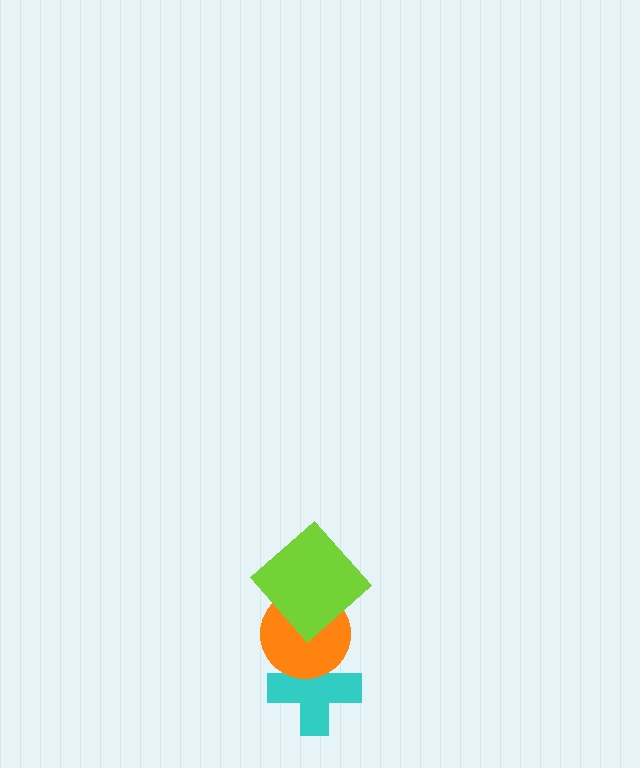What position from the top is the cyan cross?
The cyan cross is 3rd from the top.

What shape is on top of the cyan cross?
The orange circle is on top of the cyan cross.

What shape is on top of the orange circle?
The lime diamond is on top of the orange circle.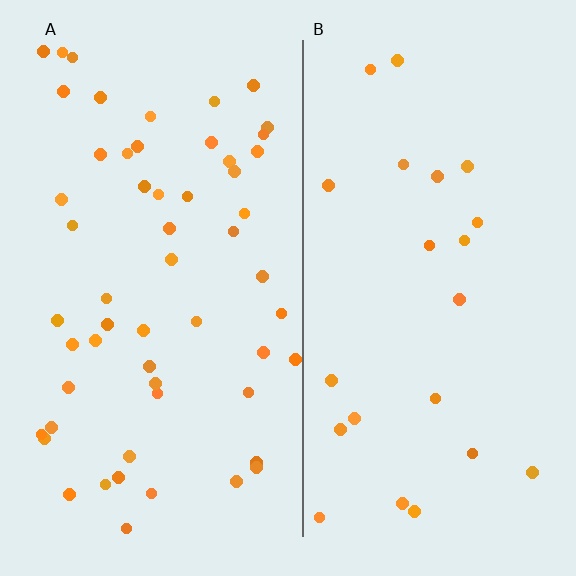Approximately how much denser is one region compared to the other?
Approximately 2.5× — region A over region B.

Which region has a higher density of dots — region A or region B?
A (the left).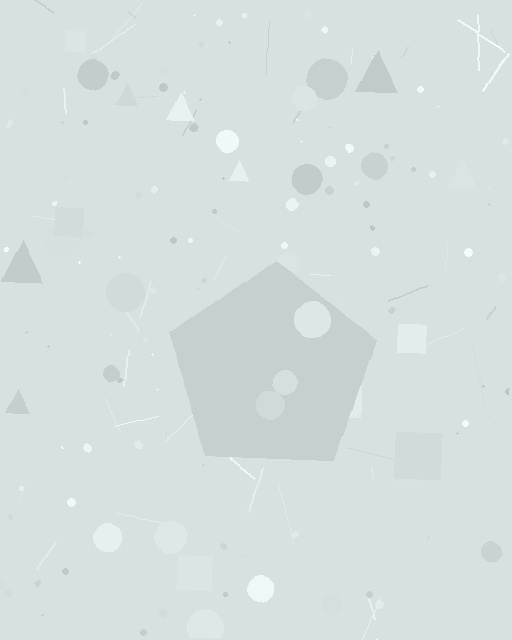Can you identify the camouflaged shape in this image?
The camouflaged shape is a pentagon.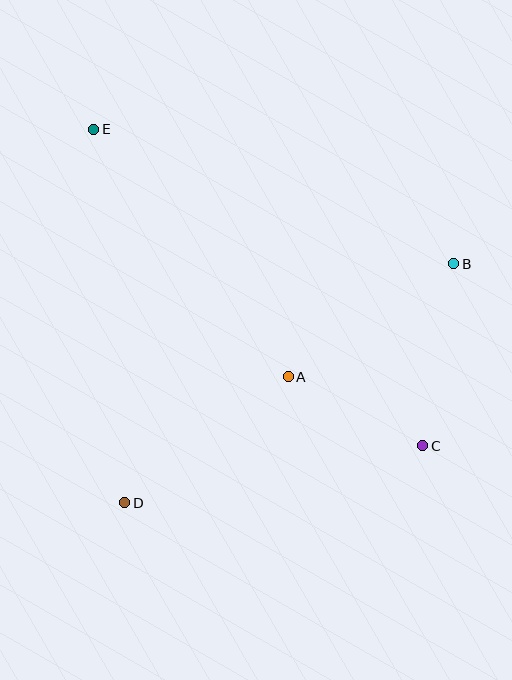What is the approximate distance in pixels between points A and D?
The distance between A and D is approximately 206 pixels.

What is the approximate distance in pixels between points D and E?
The distance between D and E is approximately 374 pixels.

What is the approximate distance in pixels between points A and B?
The distance between A and B is approximately 201 pixels.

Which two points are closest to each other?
Points A and C are closest to each other.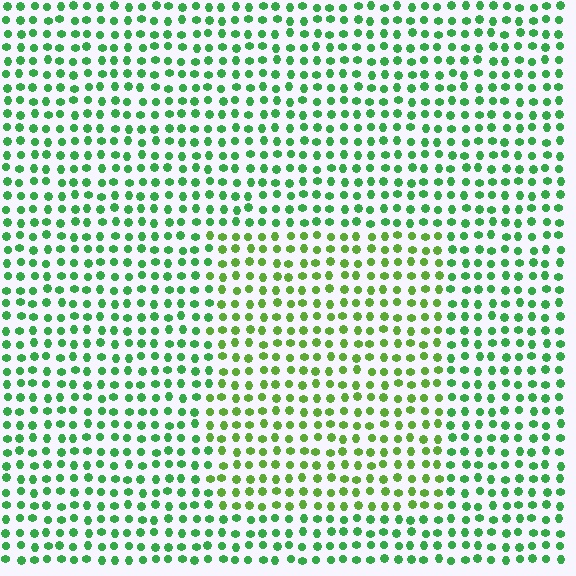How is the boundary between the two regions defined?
The boundary is defined purely by a slight shift in hue (about 30 degrees). Spacing, size, and orientation are identical on both sides.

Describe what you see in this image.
The image is filled with small green elements in a uniform arrangement. A rectangle-shaped region is visible where the elements are tinted to a slightly different hue, forming a subtle color boundary.